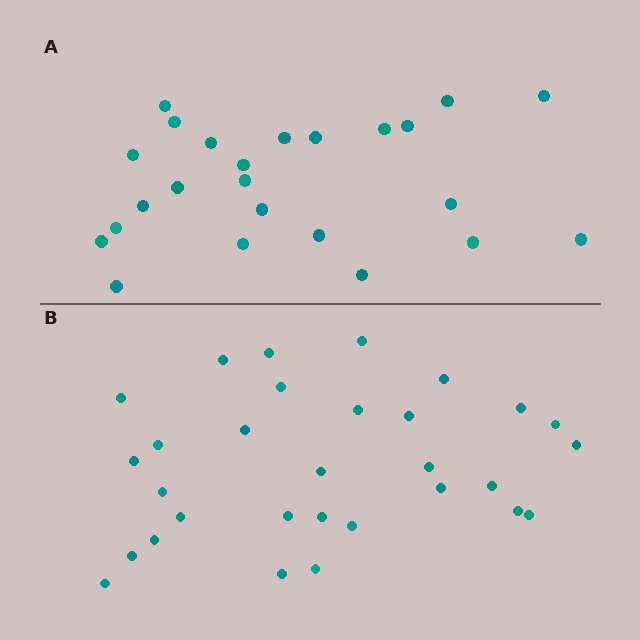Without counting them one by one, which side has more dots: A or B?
Region B (the bottom region) has more dots.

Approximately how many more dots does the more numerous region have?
Region B has about 6 more dots than region A.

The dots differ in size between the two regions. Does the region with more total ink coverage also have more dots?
No. Region A has more total ink coverage because its dots are larger, but region B actually contains more individual dots. Total area can be misleading — the number of items is what matters here.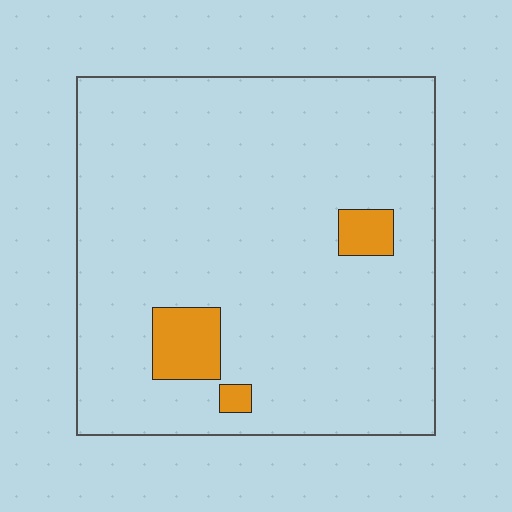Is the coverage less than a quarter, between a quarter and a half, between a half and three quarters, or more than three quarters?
Less than a quarter.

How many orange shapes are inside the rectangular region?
3.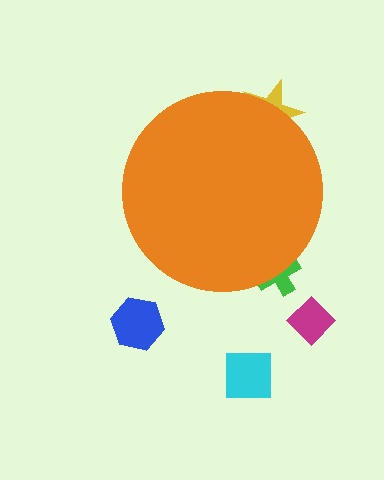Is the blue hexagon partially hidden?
No, the blue hexagon is fully visible.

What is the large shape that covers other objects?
An orange circle.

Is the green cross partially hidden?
Yes, the green cross is partially hidden behind the orange circle.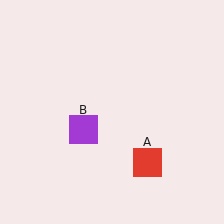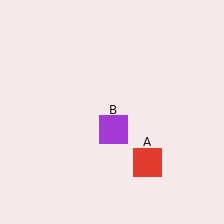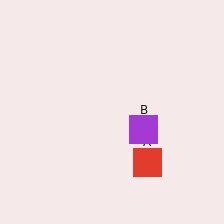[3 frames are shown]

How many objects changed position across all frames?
1 object changed position: purple square (object B).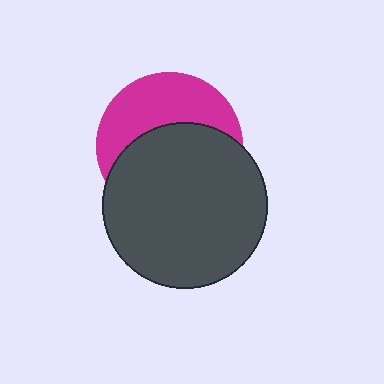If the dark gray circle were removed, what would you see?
You would see the complete magenta circle.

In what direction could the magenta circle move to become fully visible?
The magenta circle could move up. That would shift it out from behind the dark gray circle entirely.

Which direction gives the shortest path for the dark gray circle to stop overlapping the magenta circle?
Moving down gives the shortest separation.